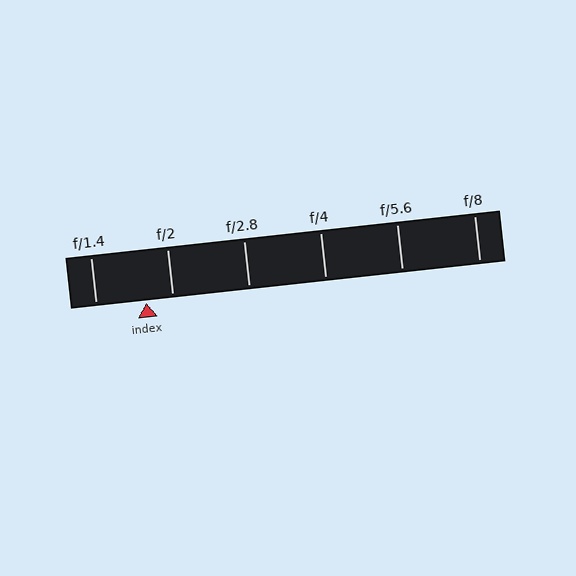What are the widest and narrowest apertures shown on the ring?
The widest aperture shown is f/1.4 and the narrowest is f/8.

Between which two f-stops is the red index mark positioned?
The index mark is between f/1.4 and f/2.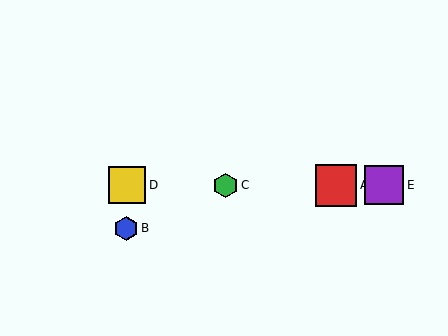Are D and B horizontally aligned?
No, D is at y≈185 and B is at y≈228.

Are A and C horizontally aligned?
Yes, both are at y≈185.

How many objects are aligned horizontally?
4 objects (A, C, D, E) are aligned horizontally.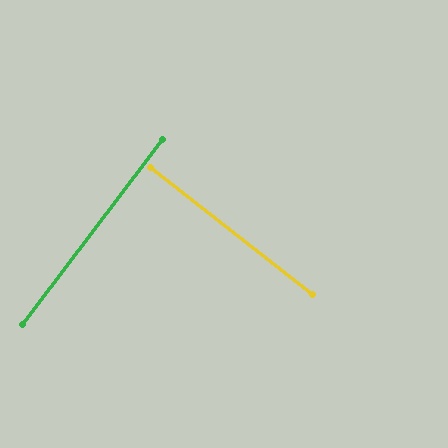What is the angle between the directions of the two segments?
Approximately 89 degrees.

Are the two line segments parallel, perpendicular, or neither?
Perpendicular — they meet at approximately 89°.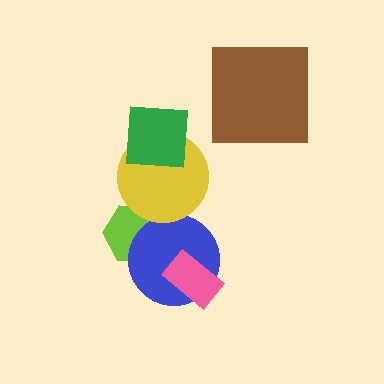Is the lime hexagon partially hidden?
Yes, it is partially covered by another shape.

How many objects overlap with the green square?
1 object overlaps with the green square.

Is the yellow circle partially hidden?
Yes, it is partially covered by another shape.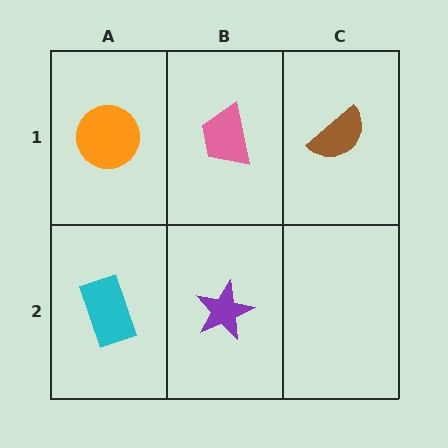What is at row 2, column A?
A cyan rectangle.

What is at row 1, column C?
A brown semicircle.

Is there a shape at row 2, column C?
No, that cell is empty.